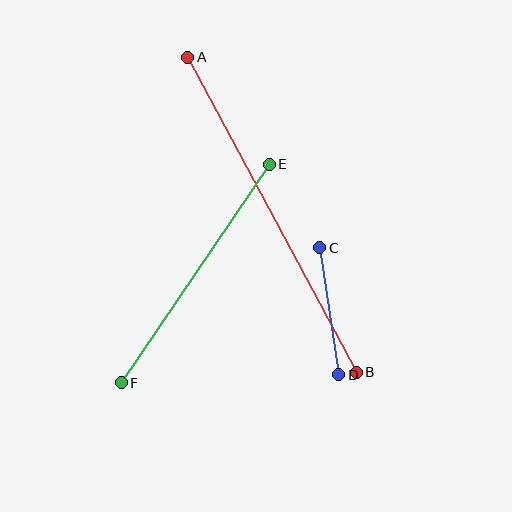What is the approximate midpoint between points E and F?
The midpoint is at approximately (195, 274) pixels.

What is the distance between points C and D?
The distance is approximately 128 pixels.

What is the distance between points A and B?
The distance is approximately 357 pixels.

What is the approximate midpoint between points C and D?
The midpoint is at approximately (329, 311) pixels.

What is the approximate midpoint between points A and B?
The midpoint is at approximately (272, 215) pixels.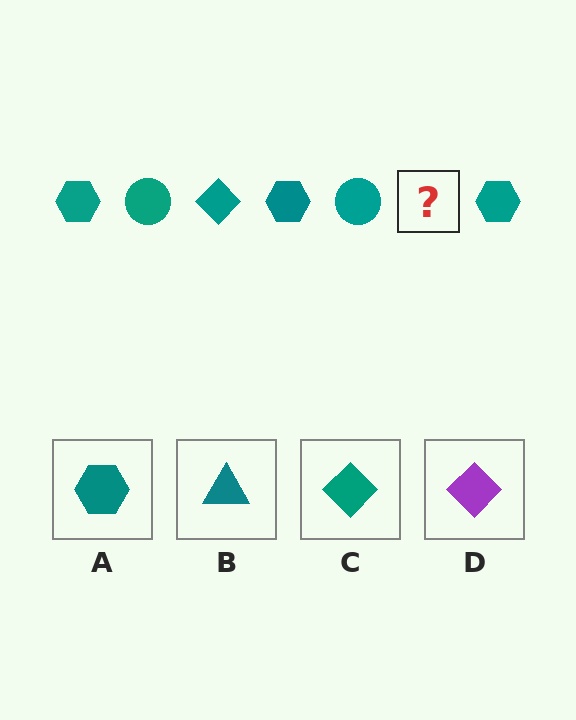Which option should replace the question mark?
Option C.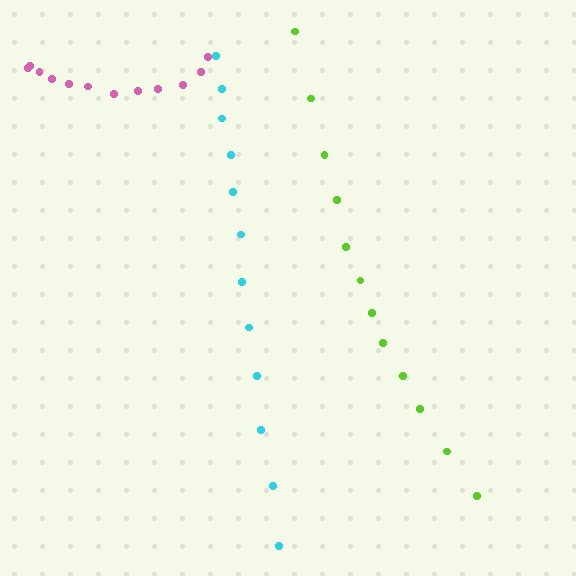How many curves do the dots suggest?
There are 3 distinct paths.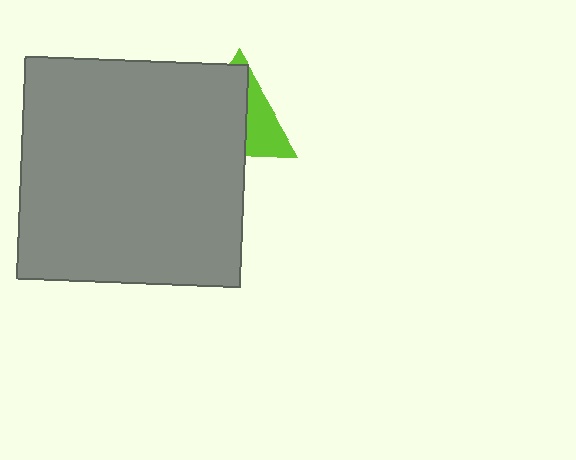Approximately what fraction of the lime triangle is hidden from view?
Roughly 64% of the lime triangle is hidden behind the gray square.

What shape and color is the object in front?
The object in front is a gray square.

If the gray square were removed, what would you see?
You would see the complete lime triangle.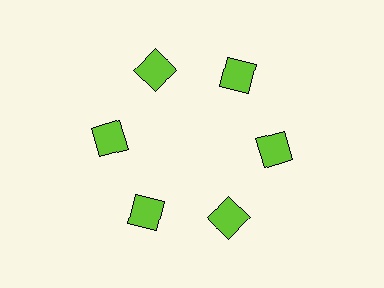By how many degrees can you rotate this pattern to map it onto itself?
The pattern maps onto itself every 60 degrees of rotation.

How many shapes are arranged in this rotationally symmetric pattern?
There are 6 shapes, arranged in 6 groups of 1.